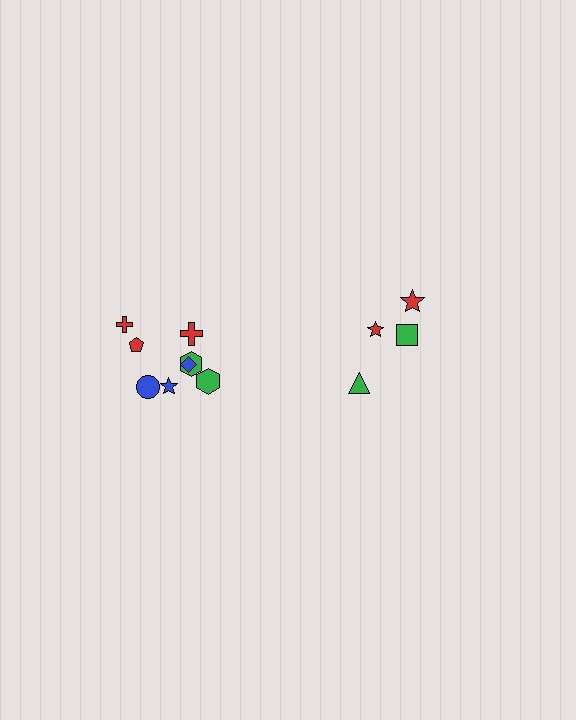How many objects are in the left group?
There are 8 objects.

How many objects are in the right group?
There are 4 objects.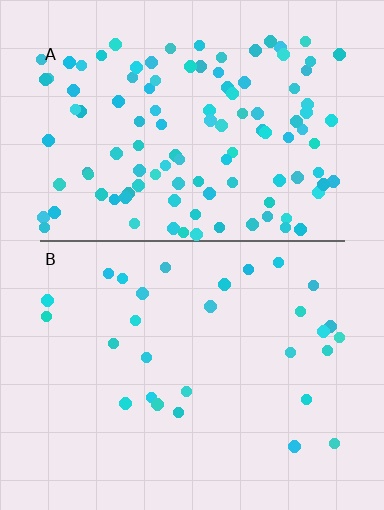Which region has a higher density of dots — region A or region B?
A (the top).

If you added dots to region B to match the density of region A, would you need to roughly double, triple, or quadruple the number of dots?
Approximately quadruple.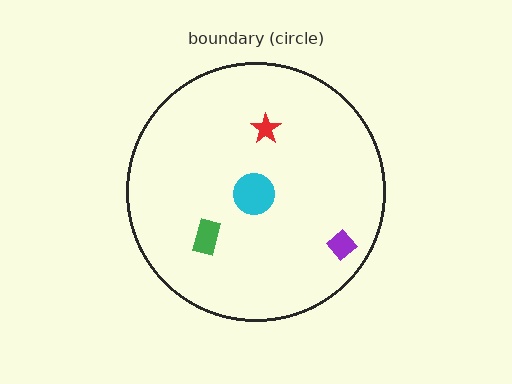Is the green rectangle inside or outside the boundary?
Inside.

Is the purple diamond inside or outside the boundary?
Inside.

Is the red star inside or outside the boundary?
Inside.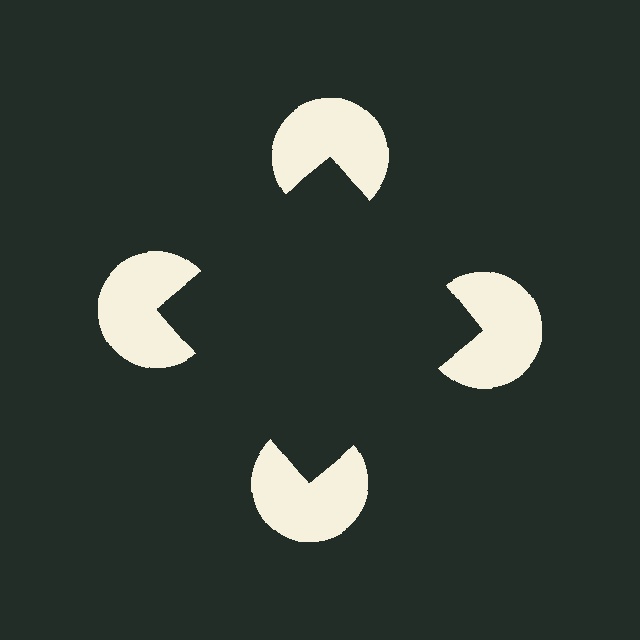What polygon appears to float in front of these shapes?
An illusory square — its edges are inferred from the aligned wedge cuts in the pac-man discs, not physically drawn.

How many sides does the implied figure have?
4 sides.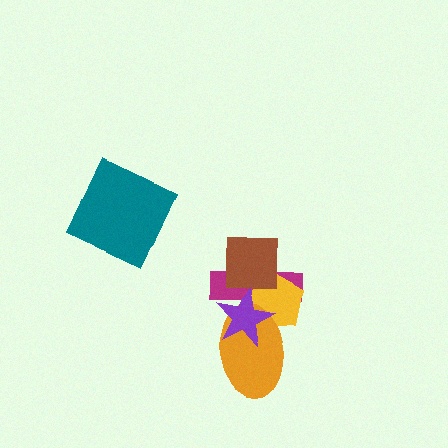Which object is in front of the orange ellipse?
The purple star is in front of the orange ellipse.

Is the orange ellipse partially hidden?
Yes, it is partially covered by another shape.